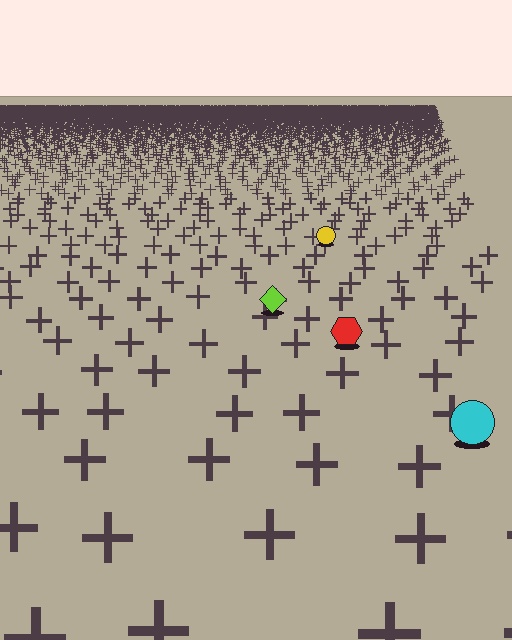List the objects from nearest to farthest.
From nearest to farthest: the cyan circle, the red hexagon, the lime diamond, the yellow circle.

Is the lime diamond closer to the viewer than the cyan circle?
No. The cyan circle is closer — you can tell from the texture gradient: the ground texture is coarser near it.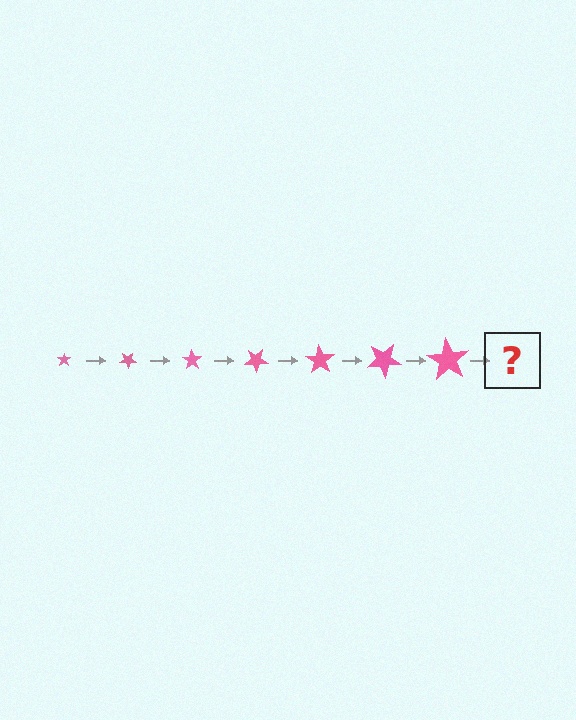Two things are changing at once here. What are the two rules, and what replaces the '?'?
The two rules are that the star grows larger each step and it rotates 35 degrees each step. The '?' should be a star, larger than the previous one and rotated 245 degrees from the start.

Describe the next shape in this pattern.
It should be a star, larger than the previous one and rotated 245 degrees from the start.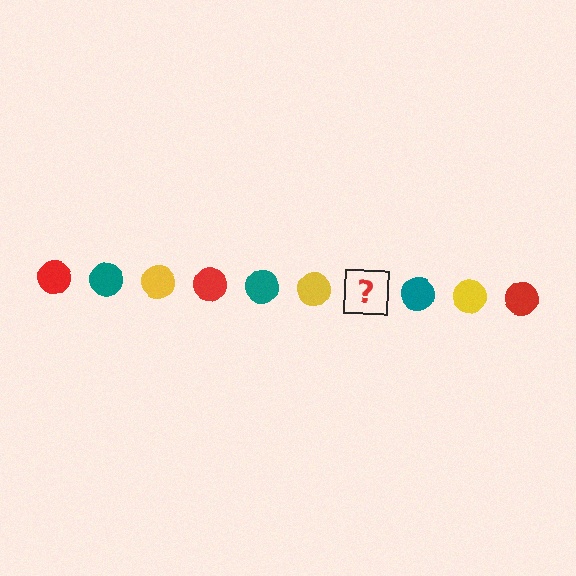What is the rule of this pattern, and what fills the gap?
The rule is that the pattern cycles through red, teal, yellow circles. The gap should be filled with a red circle.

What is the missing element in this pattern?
The missing element is a red circle.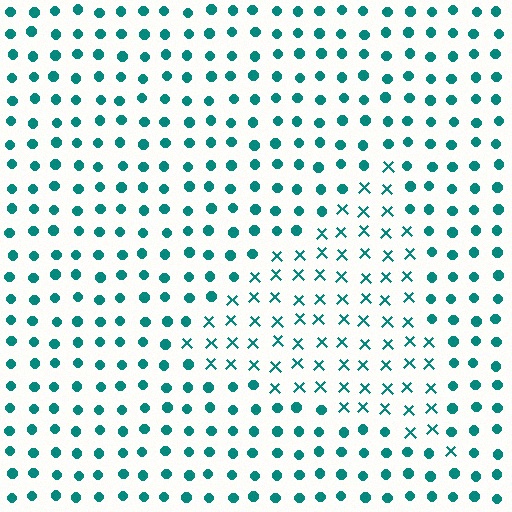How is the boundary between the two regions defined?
The boundary is defined by a change in element shape: X marks inside vs. circles outside. All elements share the same color and spacing.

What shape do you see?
I see a triangle.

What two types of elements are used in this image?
The image uses X marks inside the triangle region and circles outside it.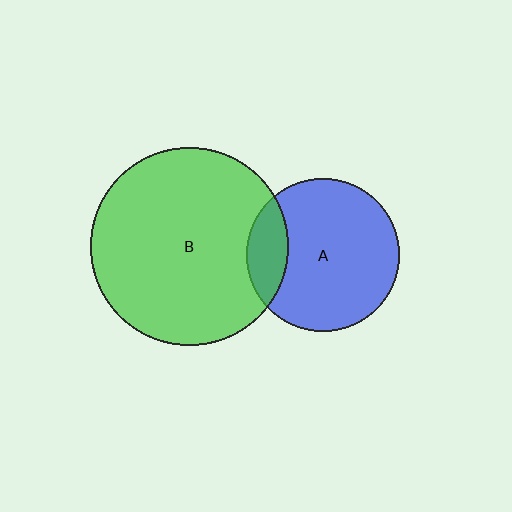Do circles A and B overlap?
Yes.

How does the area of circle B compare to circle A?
Approximately 1.7 times.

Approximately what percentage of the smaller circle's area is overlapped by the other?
Approximately 15%.